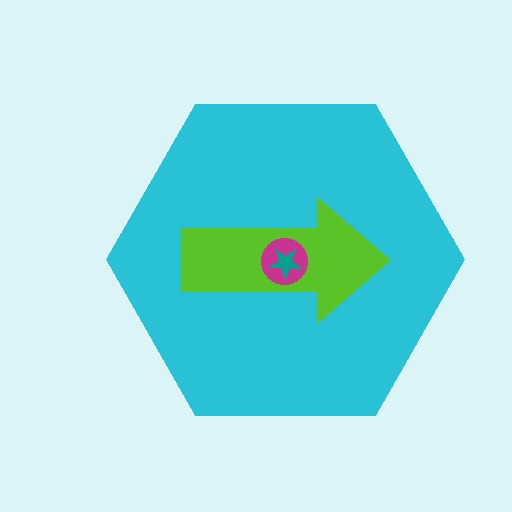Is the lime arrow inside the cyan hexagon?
Yes.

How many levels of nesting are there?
4.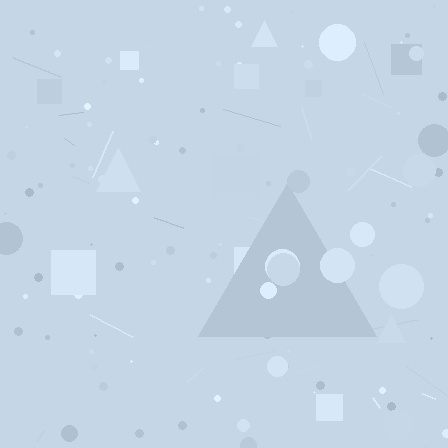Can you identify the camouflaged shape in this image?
The camouflaged shape is a triangle.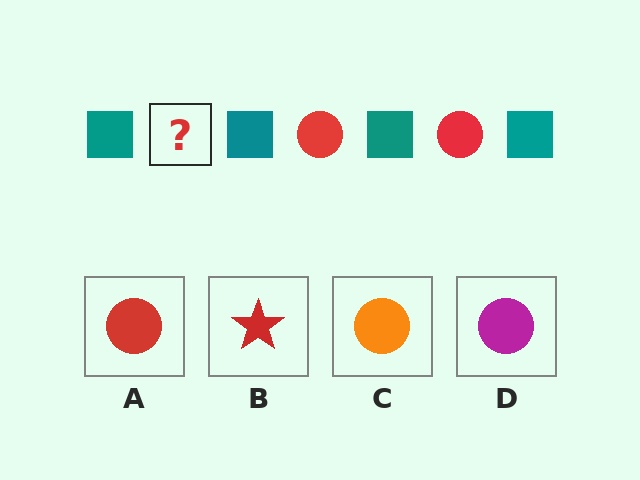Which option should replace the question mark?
Option A.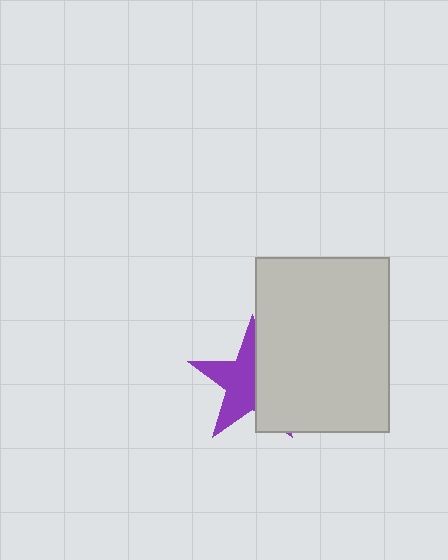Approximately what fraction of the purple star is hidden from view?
Roughly 45% of the purple star is hidden behind the light gray rectangle.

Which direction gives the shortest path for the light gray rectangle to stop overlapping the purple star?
Moving right gives the shortest separation.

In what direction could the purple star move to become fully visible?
The purple star could move left. That would shift it out from behind the light gray rectangle entirely.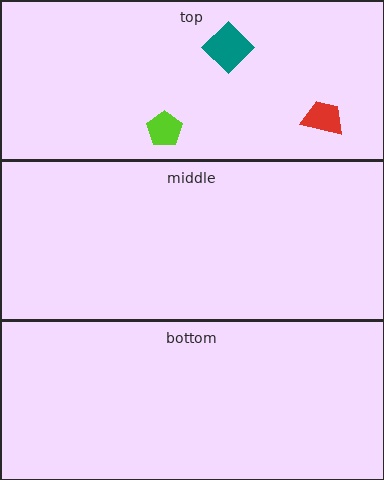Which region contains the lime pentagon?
The top region.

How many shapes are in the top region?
3.